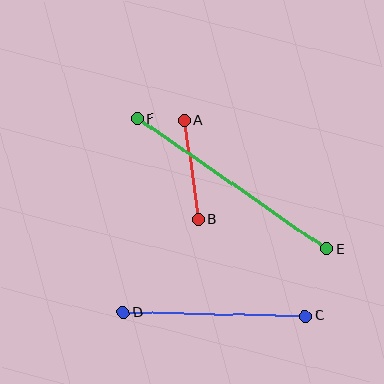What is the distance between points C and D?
The distance is approximately 182 pixels.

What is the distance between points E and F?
The distance is approximately 230 pixels.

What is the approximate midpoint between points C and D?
The midpoint is at approximately (214, 314) pixels.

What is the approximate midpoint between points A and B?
The midpoint is at approximately (191, 170) pixels.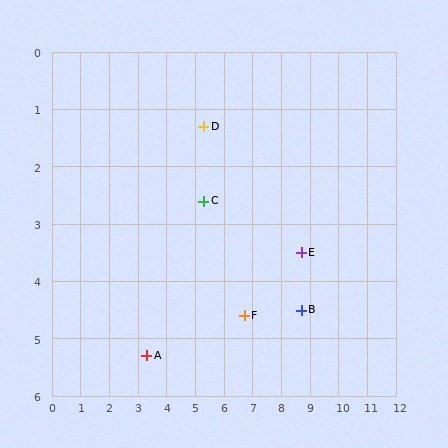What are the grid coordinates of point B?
Point B is at approximately (8.7, 4.5).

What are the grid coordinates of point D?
Point D is at approximately (5.3, 1.3).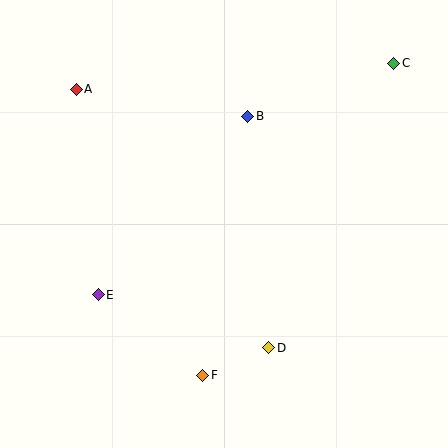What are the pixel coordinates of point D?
Point D is at (269, 348).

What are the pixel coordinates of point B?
Point B is at (248, 116).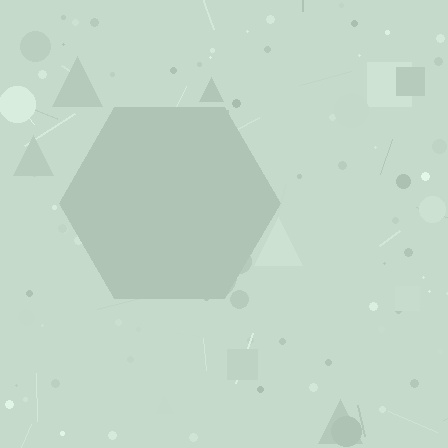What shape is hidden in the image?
A hexagon is hidden in the image.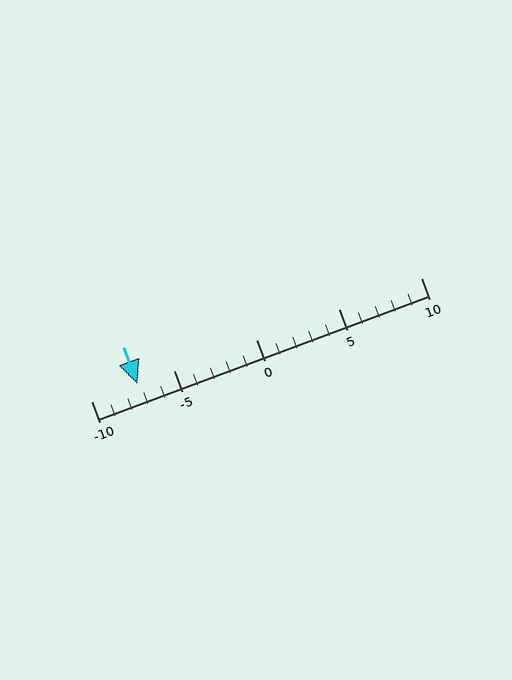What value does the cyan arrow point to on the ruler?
The cyan arrow points to approximately -7.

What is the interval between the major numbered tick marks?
The major tick marks are spaced 5 units apart.